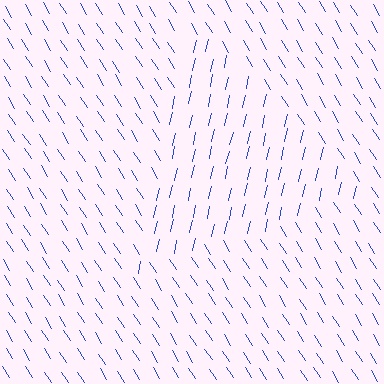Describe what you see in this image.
The image is filled with small blue line segments. A triangle region in the image has lines oriented differently from the surrounding lines, creating a visible texture boundary.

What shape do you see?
I see a triangle.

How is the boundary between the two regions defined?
The boundary is defined purely by a change in line orientation (approximately 45 degrees difference). All lines are the same color and thickness.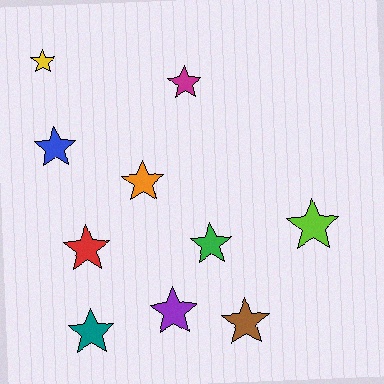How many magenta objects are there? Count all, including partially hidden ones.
There is 1 magenta object.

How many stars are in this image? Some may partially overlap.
There are 10 stars.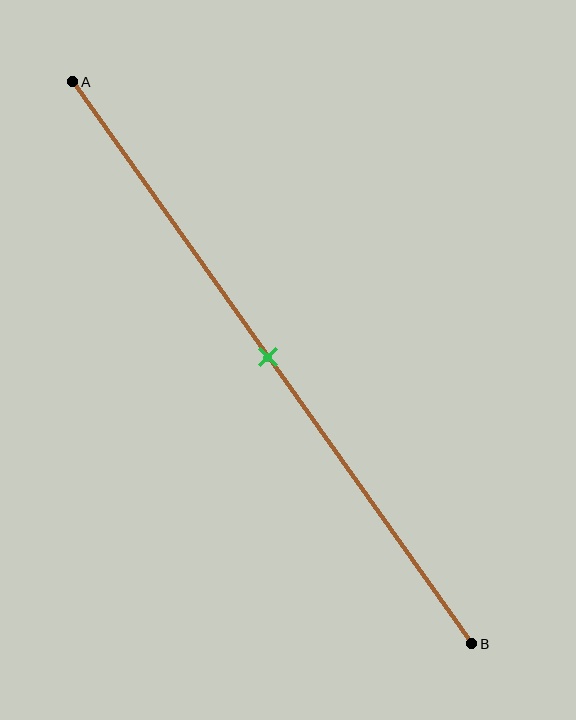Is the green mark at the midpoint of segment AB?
Yes, the mark is approximately at the midpoint.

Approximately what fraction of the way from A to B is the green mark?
The green mark is approximately 50% of the way from A to B.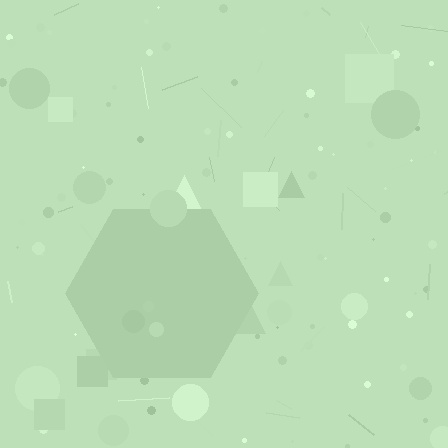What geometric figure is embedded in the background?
A hexagon is embedded in the background.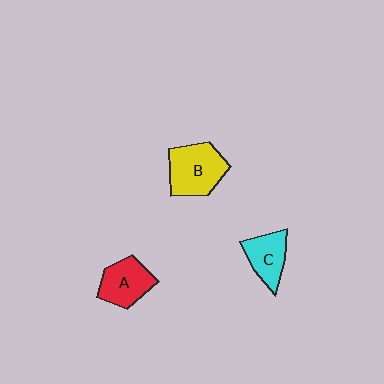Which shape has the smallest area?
Shape C (cyan).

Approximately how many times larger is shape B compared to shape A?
Approximately 1.3 times.